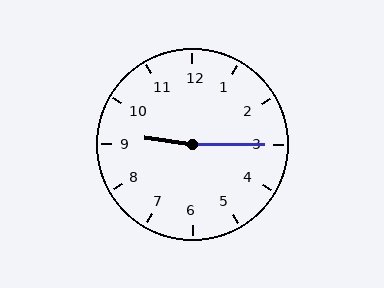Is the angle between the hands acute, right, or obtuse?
It is obtuse.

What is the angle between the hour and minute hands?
Approximately 172 degrees.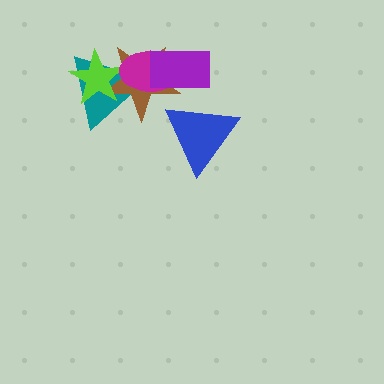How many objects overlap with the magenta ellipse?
4 objects overlap with the magenta ellipse.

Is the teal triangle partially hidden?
Yes, it is partially covered by another shape.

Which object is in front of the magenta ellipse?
The purple rectangle is in front of the magenta ellipse.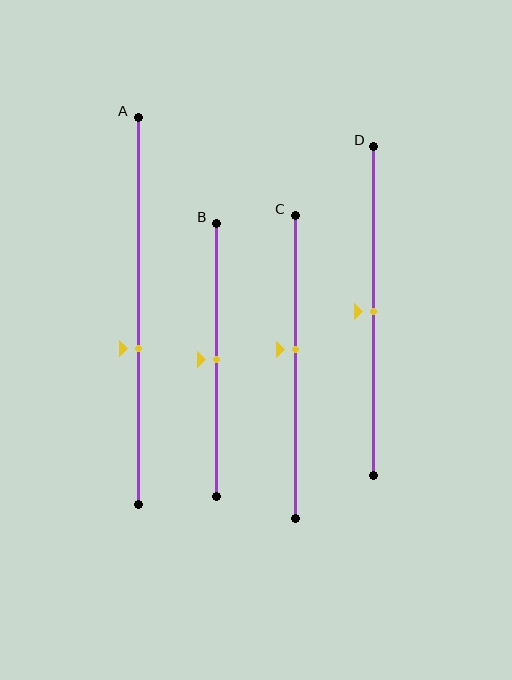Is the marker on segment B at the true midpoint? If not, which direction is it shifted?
Yes, the marker on segment B is at the true midpoint.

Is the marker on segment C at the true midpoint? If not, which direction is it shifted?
No, the marker on segment C is shifted upward by about 6% of the segment length.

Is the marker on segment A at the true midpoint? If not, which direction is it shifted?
No, the marker on segment A is shifted downward by about 10% of the segment length.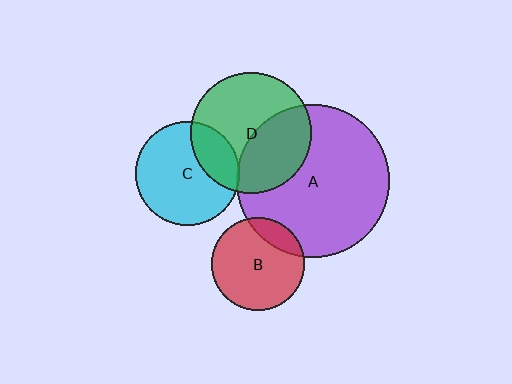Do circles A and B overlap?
Yes.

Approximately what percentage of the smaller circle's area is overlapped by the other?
Approximately 15%.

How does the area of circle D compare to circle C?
Approximately 1.4 times.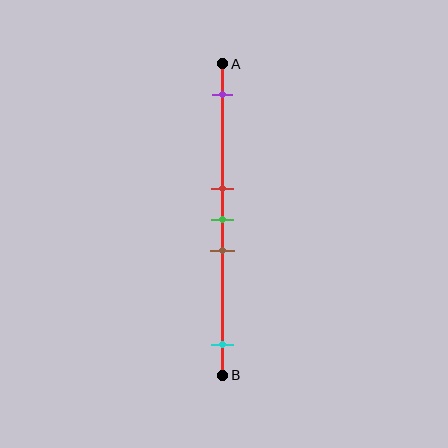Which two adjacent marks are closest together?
The red and green marks are the closest adjacent pair.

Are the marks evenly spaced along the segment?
No, the marks are not evenly spaced.